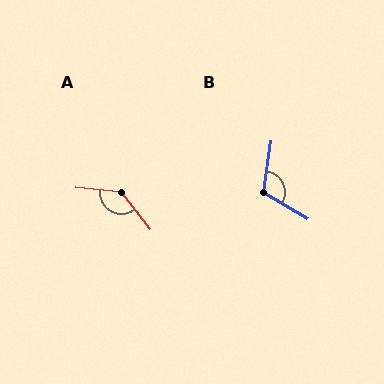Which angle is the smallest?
B, at approximately 112 degrees.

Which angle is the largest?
A, at approximately 134 degrees.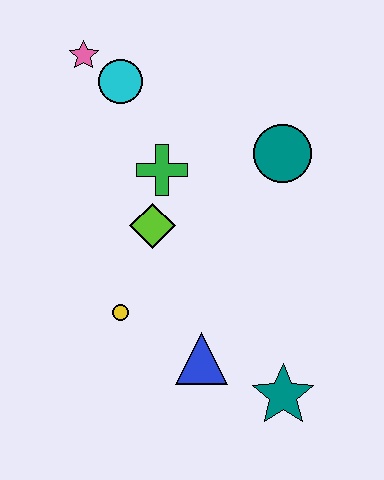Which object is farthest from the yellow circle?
The pink star is farthest from the yellow circle.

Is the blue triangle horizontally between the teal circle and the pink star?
Yes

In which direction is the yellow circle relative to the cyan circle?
The yellow circle is below the cyan circle.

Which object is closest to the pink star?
The cyan circle is closest to the pink star.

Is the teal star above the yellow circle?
No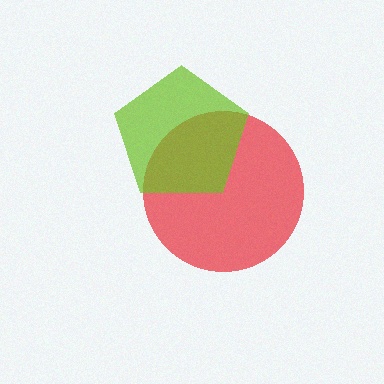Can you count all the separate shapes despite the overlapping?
Yes, there are 2 separate shapes.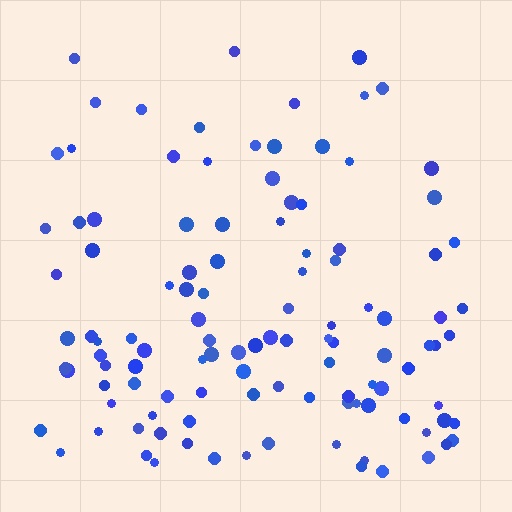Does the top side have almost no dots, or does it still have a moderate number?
Still a moderate number, just noticeably fewer than the bottom.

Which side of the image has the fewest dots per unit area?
The top.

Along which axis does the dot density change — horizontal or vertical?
Vertical.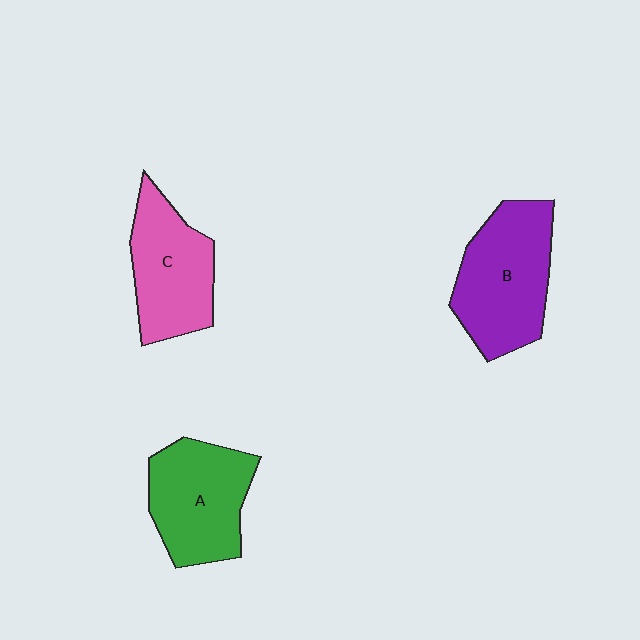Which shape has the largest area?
Shape B (purple).